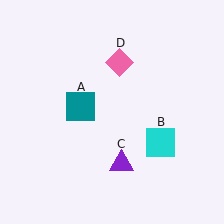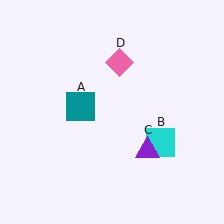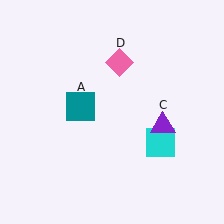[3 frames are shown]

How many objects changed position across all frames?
1 object changed position: purple triangle (object C).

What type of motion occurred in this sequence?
The purple triangle (object C) rotated counterclockwise around the center of the scene.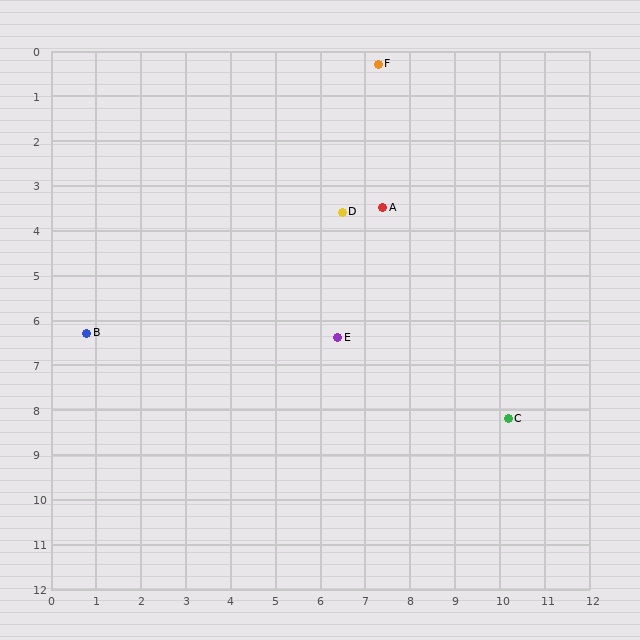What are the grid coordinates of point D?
Point D is at approximately (6.5, 3.6).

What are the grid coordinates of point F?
Point F is at approximately (7.3, 0.3).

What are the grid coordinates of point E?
Point E is at approximately (6.4, 6.4).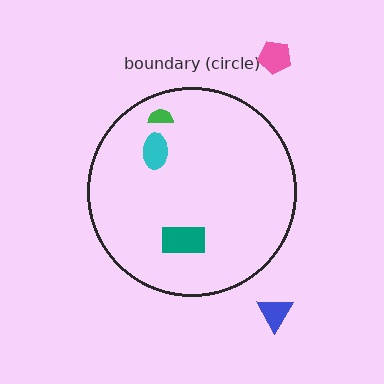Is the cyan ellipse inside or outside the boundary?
Inside.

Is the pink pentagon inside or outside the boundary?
Outside.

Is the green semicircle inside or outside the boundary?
Inside.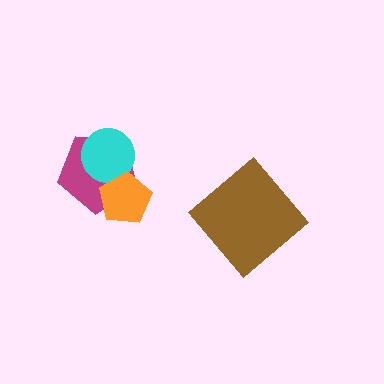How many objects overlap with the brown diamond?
0 objects overlap with the brown diamond.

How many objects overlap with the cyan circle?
2 objects overlap with the cyan circle.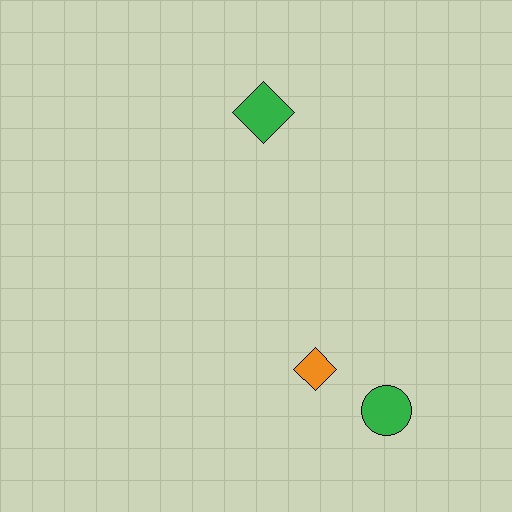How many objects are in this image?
There are 3 objects.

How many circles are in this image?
There is 1 circle.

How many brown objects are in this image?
There are no brown objects.